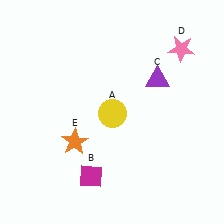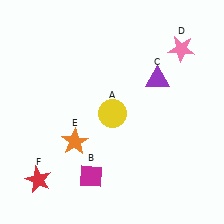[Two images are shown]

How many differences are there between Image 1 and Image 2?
There is 1 difference between the two images.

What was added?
A red star (F) was added in Image 2.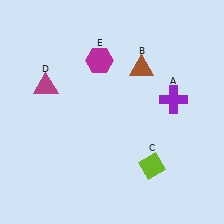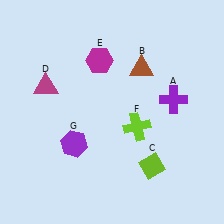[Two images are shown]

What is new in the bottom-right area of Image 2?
A lime cross (F) was added in the bottom-right area of Image 2.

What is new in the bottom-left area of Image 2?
A purple hexagon (G) was added in the bottom-left area of Image 2.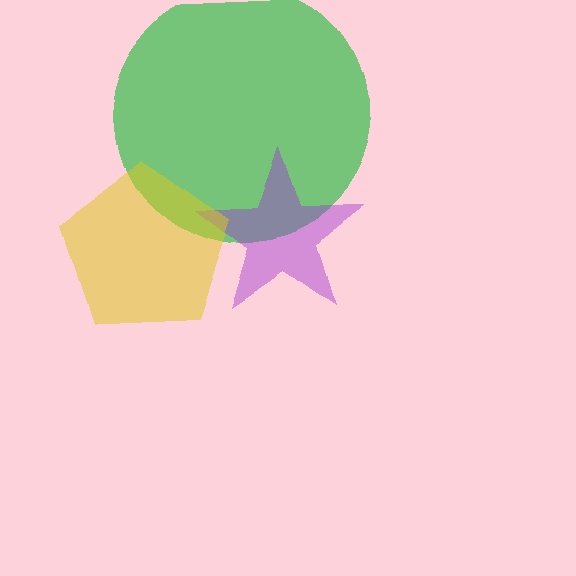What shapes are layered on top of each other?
The layered shapes are: a green circle, a purple star, a yellow pentagon.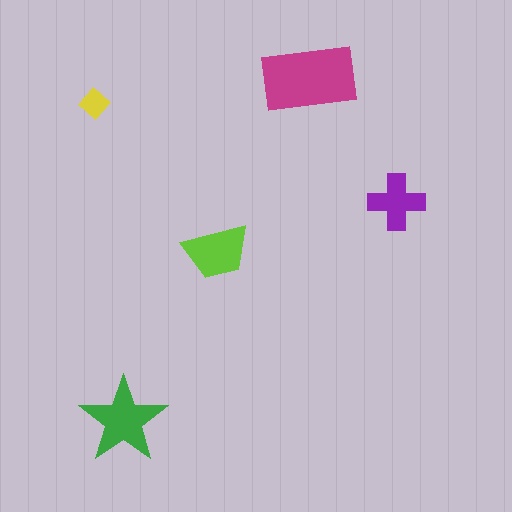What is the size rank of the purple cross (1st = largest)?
4th.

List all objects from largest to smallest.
The magenta rectangle, the green star, the lime trapezoid, the purple cross, the yellow diamond.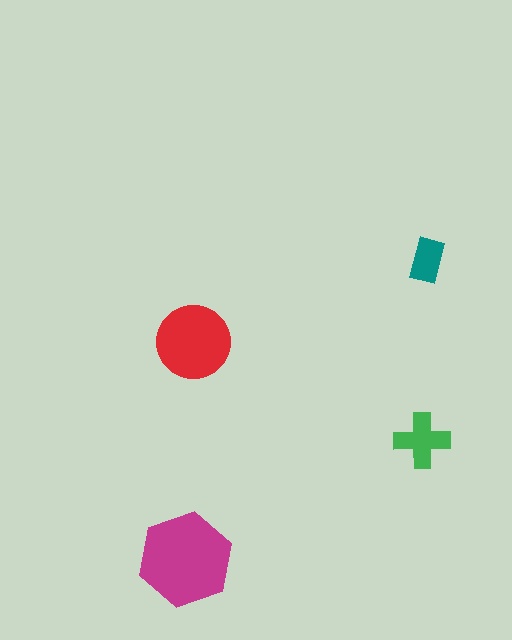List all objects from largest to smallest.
The magenta hexagon, the red circle, the green cross, the teal rectangle.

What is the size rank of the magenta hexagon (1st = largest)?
1st.